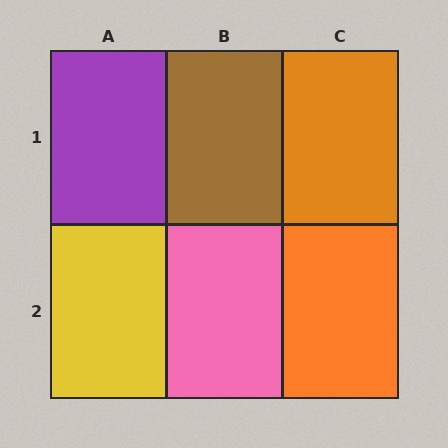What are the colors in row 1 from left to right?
Purple, brown, orange.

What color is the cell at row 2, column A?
Yellow.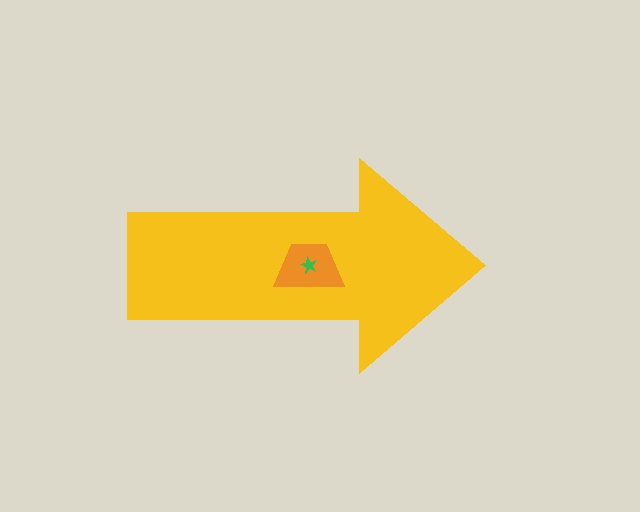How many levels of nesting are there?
3.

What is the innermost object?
The green star.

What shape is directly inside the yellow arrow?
The orange trapezoid.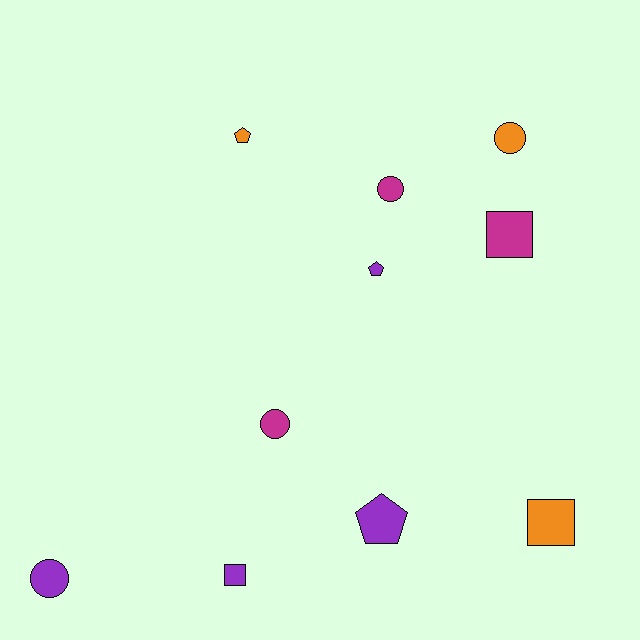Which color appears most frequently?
Purple, with 4 objects.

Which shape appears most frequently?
Circle, with 4 objects.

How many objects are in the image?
There are 10 objects.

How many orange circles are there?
There is 1 orange circle.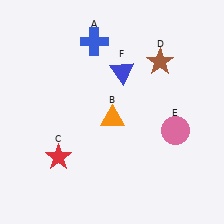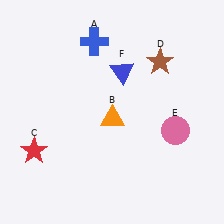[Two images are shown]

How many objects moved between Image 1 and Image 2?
1 object moved between the two images.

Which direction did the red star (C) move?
The red star (C) moved left.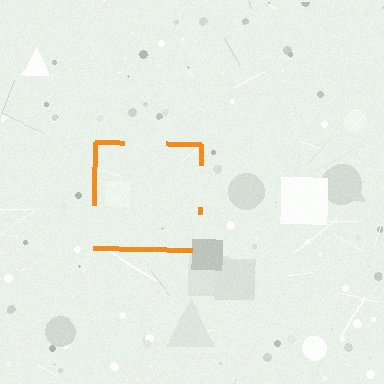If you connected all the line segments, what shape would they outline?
They would outline a square.